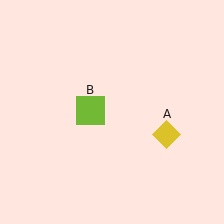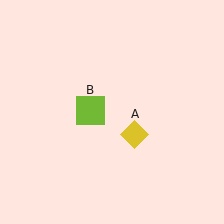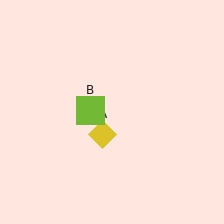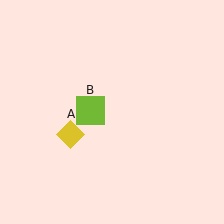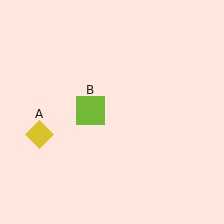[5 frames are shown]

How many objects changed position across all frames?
1 object changed position: yellow diamond (object A).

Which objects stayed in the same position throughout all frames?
Lime square (object B) remained stationary.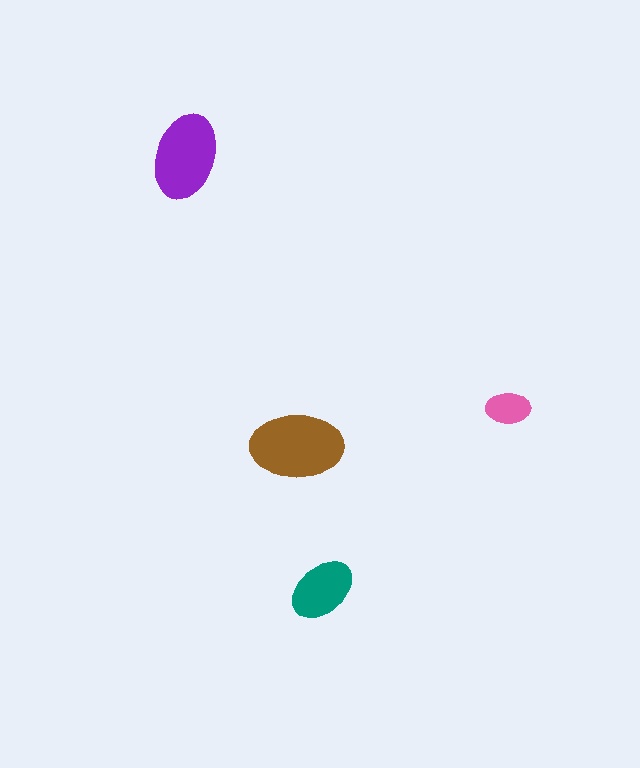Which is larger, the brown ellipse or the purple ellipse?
The brown one.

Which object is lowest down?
The teal ellipse is bottommost.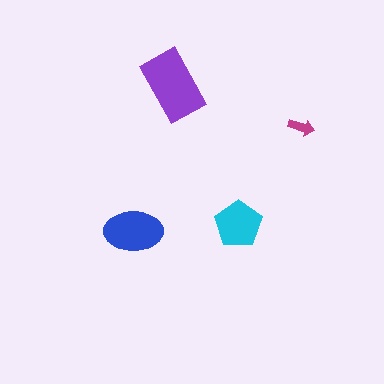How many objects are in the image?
There are 4 objects in the image.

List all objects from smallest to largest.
The magenta arrow, the cyan pentagon, the blue ellipse, the purple rectangle.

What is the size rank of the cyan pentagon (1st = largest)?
3rd.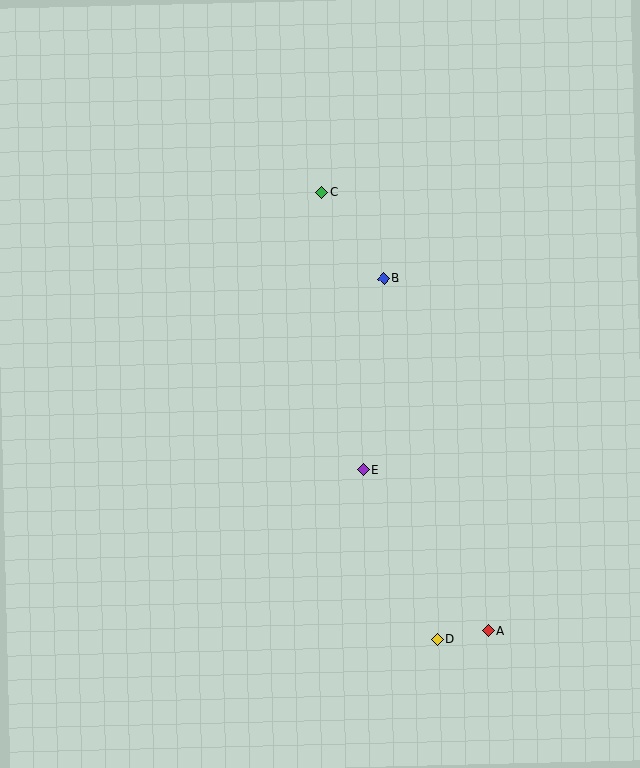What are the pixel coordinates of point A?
Point A is at (488, 631).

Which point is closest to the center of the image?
Point E at (363, 470) is closest to the center.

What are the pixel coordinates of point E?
Point E is at (363, 470).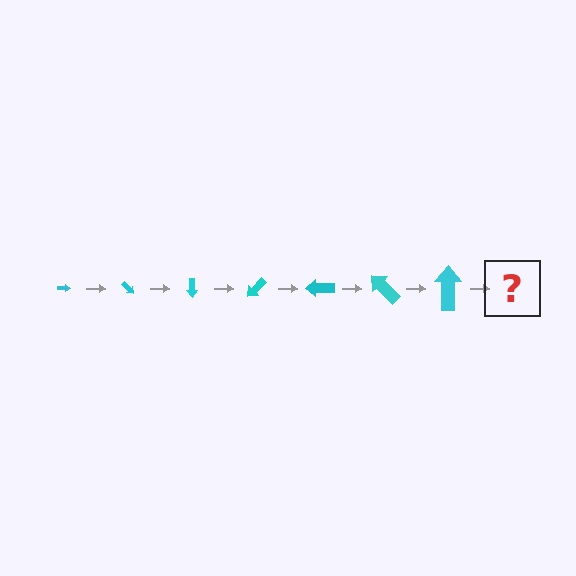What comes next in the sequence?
The next element should be an arrow, larger than the previous one and rotated 315 degrees from the start.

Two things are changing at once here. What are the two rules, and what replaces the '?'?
The two rules are that the arrow grows larger each step and it rotates 45 degrees each step. The '?' should be an arrow, larger than the previous one and rotated 315 degrees from the start.